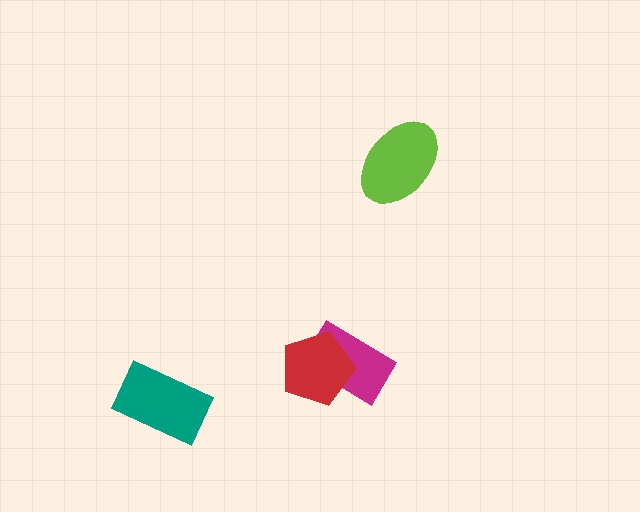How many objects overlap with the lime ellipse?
0 objects overlap with the lime ellipse.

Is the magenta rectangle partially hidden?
Yes, it is partially covered by another shape.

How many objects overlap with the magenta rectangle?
1 object overlaps with the magenta rectangle.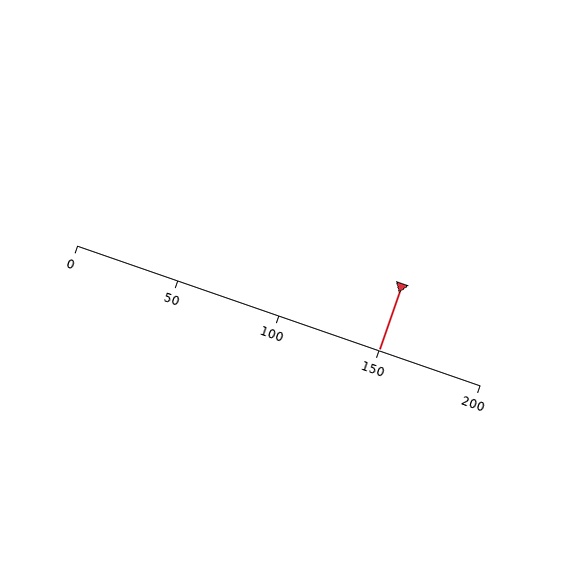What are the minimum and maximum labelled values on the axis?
The axis runs from 0 to 200.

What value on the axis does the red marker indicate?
The marker indicates approximately 150.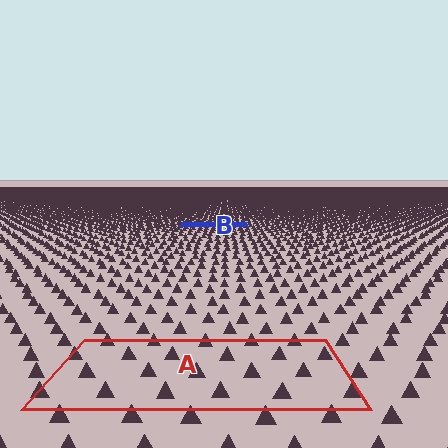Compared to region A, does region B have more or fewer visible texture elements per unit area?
Region B has more texture elements per unit area — they are packed more densely because it is farther away.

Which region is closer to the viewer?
Region A is closer. The texture elements there are larger and more spread out.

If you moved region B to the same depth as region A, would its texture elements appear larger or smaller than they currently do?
They would appear larger. At a closer depth, the same texture elements are projected at a bigger on-screen size.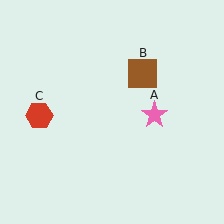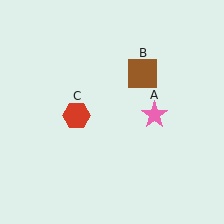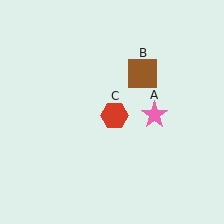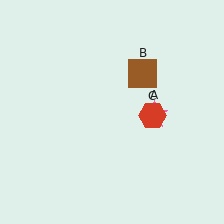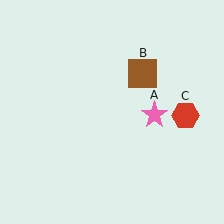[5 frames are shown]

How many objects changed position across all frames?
1 object changed position: red hexagon (object C).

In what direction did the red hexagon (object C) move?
The red hexagon (object C) moved right.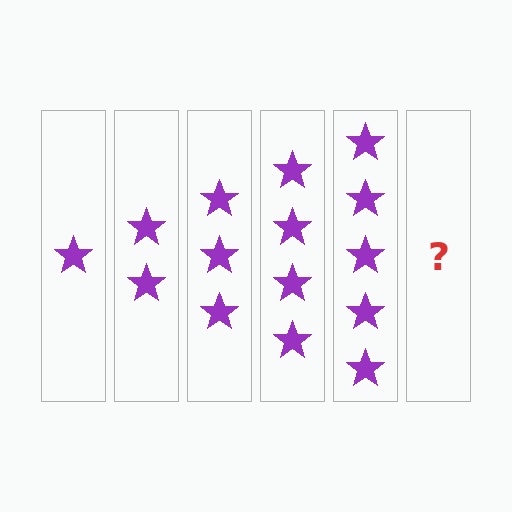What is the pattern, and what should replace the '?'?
The pattern is that each step adds one more star. The '?' should be 6 stars.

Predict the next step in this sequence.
The next step is 6 stars.